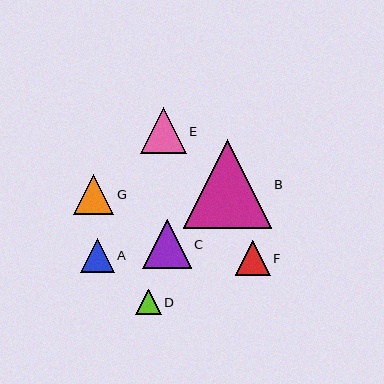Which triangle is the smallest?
Triangle D is the smallest with a size of approximately 26 pixels.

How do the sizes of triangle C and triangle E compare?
Triangle C and triangle E are approximately the same size.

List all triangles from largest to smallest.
From largest to smallest: B, C, E, G, F, A, D.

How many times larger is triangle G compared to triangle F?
Triangle G is approximately 1.2 times the size of triangle F.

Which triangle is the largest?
Triangle B is the largest with a size of approximately 88 pixels.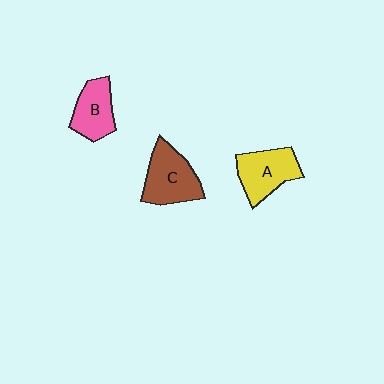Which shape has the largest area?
Shape C (brown).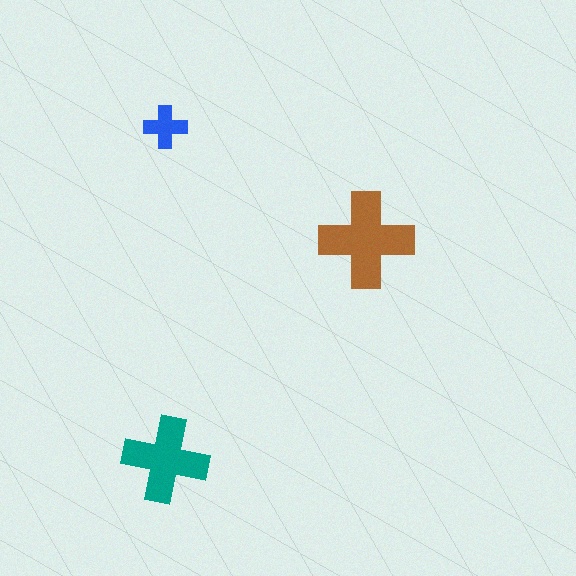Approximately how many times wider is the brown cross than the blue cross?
About 2 times wider.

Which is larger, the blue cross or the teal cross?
The teal one.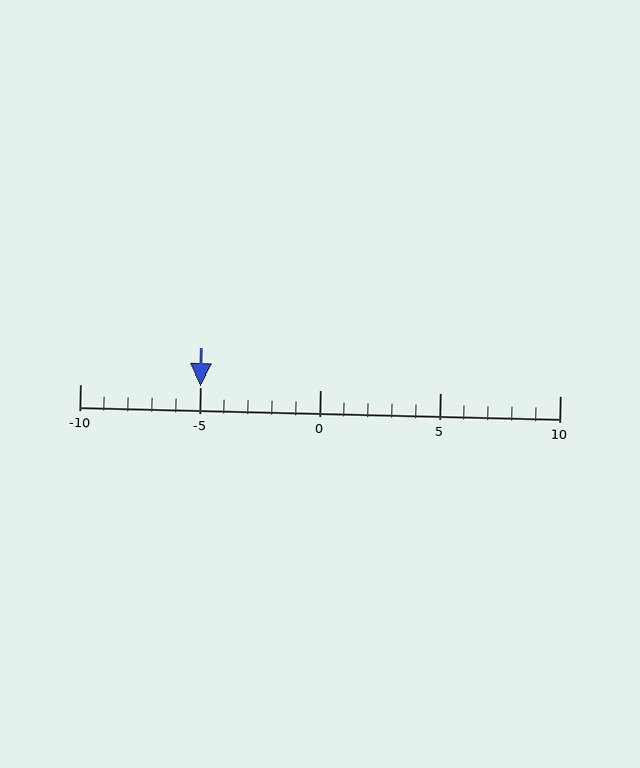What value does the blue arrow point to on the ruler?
The blue arrow points to approximately -5.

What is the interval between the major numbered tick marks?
The major tick marks are spaced 5 units apart.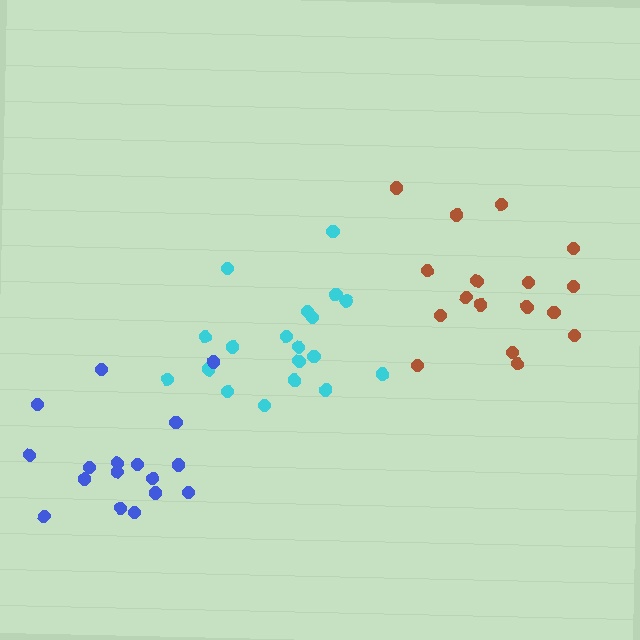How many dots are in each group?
Group 1: 19 dots, Group 2: 17 dots, Group 3: 18 dots (54 total).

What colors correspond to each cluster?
The clusters are colored: cyan, blue, brown.